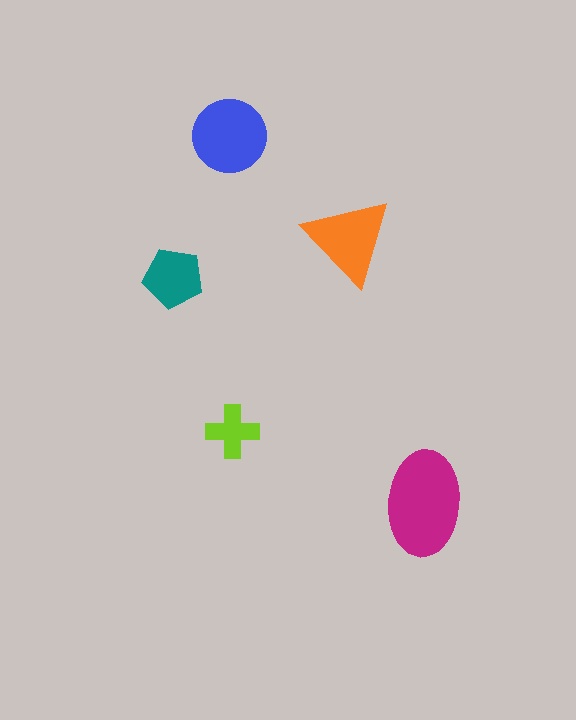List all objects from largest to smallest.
The magenta ellipse, the blue circle, the orange triangle, the teal pentagon, the lime cross.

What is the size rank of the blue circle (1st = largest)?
2nd.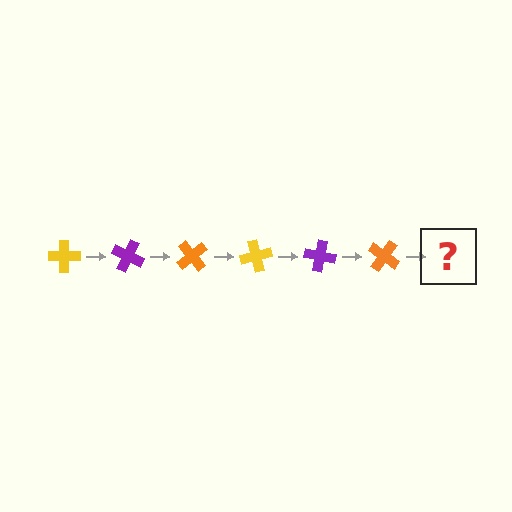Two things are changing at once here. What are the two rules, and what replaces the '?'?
The two rules are that it rotates 25 degrees each step and the color cycles through yellow, purple, and orange. The '?' should be a yellow cross, rotated 150 degrees from the start.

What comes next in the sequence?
The next element should be a yellow cross, rotated 150 degrees from the start.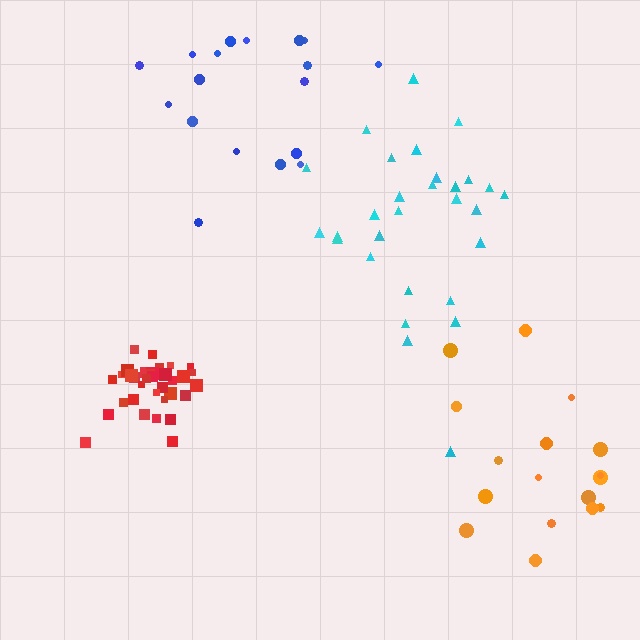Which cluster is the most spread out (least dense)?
Blue.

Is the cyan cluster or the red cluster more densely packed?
Red.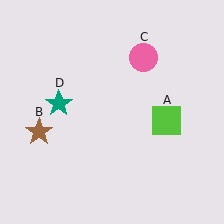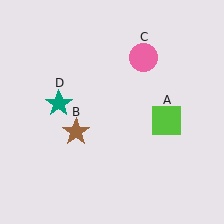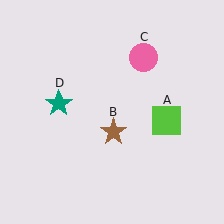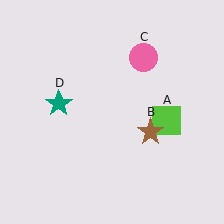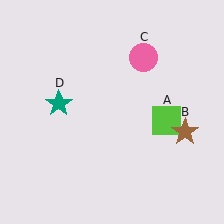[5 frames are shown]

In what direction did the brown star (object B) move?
The brown star (object B) moved right.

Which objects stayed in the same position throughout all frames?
Lime square (object A) and pink circle (object C) and teal star (object D) remained stationary.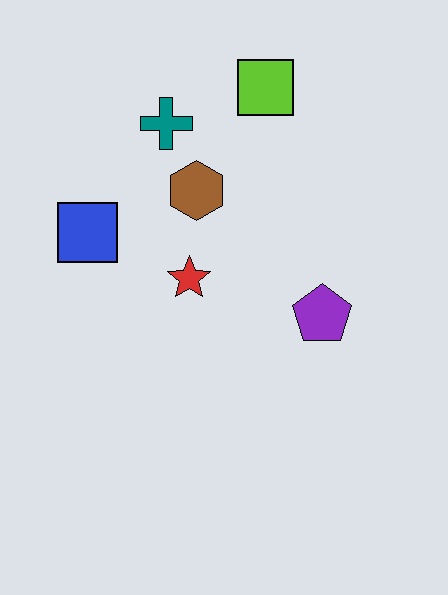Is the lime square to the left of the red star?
No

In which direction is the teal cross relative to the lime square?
The teal cross is to the left of the lime square.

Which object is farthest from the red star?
The lime square is farthest from the red star.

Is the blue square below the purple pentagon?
No